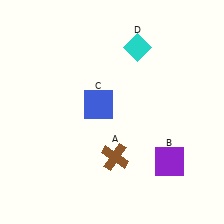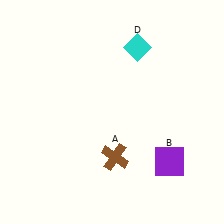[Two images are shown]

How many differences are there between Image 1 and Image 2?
There is 1 difference between the two images.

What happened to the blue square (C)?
The blue square (C) was removed in Image 2. It was in the top-left area of Image 1.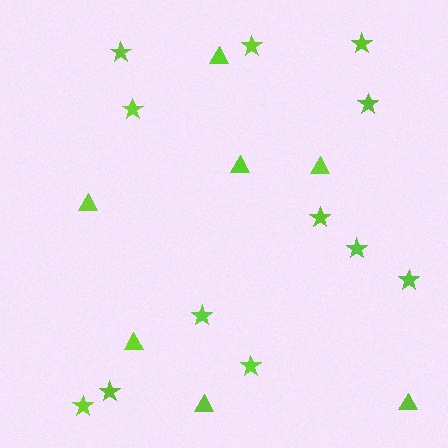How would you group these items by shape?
There are 2 groups: one group of triangles (7) and one group of stars (12).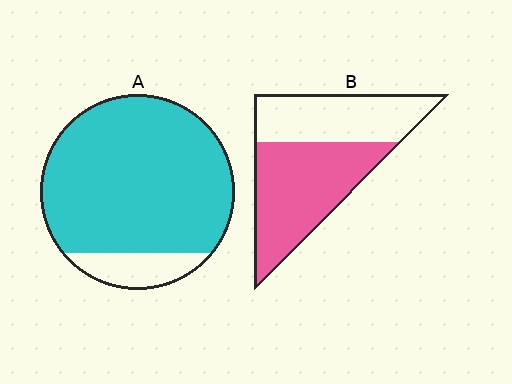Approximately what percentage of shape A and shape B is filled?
A is approximately 85% and B is approximately 55%.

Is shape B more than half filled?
Yes.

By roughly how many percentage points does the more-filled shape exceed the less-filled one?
By roughly 30 percentage points (A over B).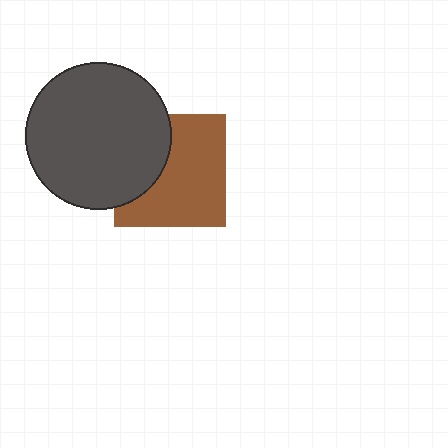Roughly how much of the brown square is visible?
Most of it is visible (roughly 65%).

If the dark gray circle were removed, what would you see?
You would see the complete brown square.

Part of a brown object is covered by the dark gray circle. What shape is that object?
It is a square.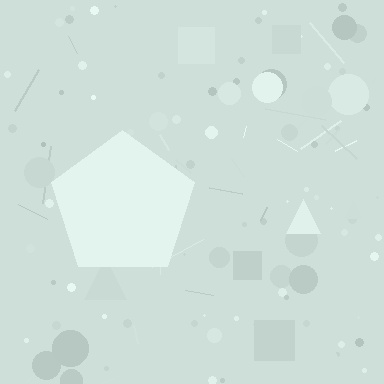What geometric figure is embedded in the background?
A pentagon is embedded in the background.